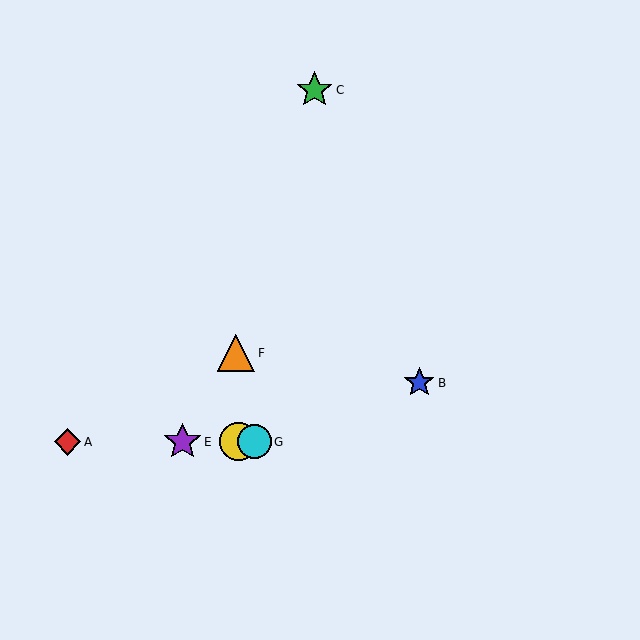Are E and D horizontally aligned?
Yes, both are at y≈442.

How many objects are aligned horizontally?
4 objects (A, D, E, G) are aligned horizontally.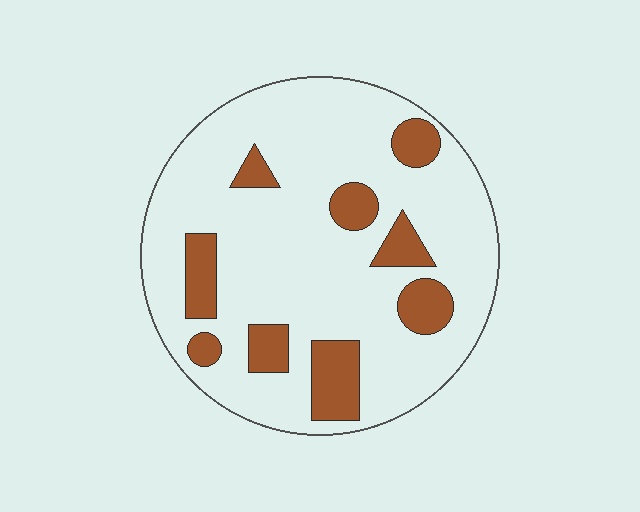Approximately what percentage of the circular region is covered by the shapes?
Approximately 20%.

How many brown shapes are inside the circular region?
9.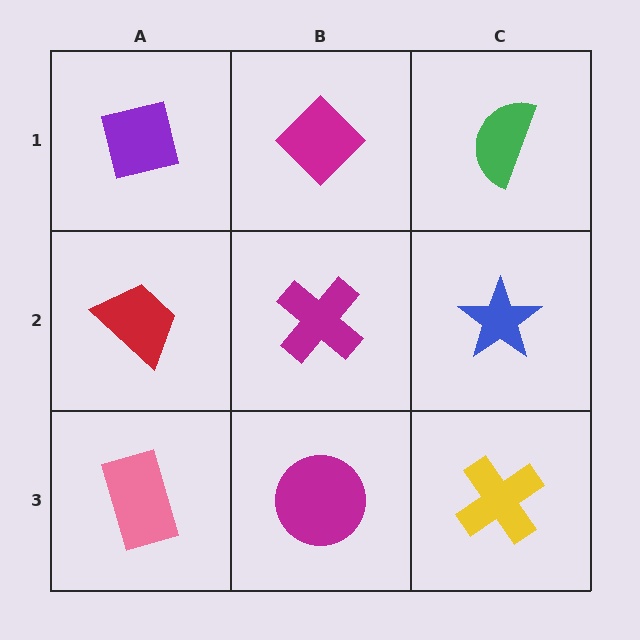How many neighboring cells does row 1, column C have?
2.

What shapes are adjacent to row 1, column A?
A red trapezoid (row 2, column A), a magenta diamond (row 1, column B).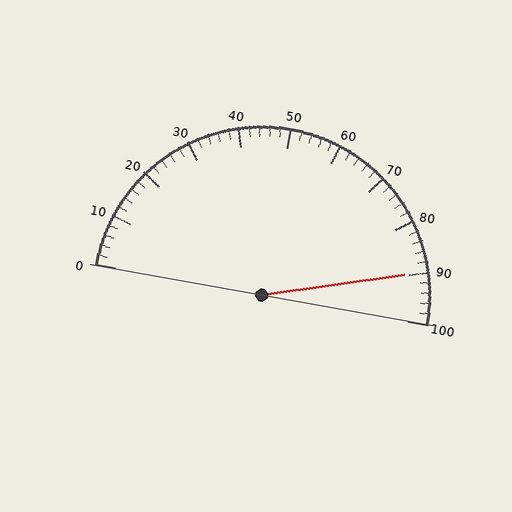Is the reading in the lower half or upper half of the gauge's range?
The reading is in the upper half of the range (0 to 100).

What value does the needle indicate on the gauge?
The needle indicates approximately 90.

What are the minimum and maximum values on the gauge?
The gauge ranges from 0 to 100.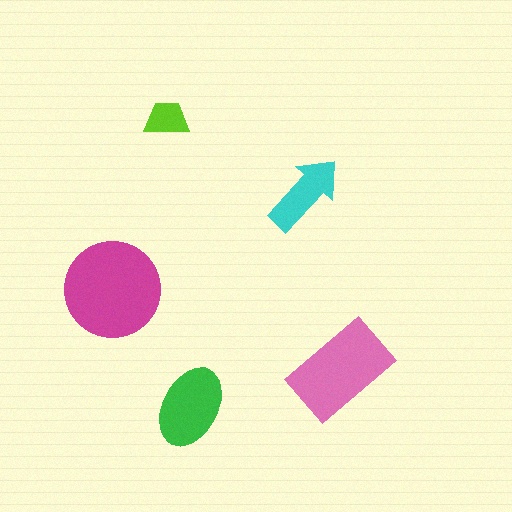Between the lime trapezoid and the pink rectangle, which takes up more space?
The pink rectangle.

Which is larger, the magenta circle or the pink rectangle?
The magenta circle.